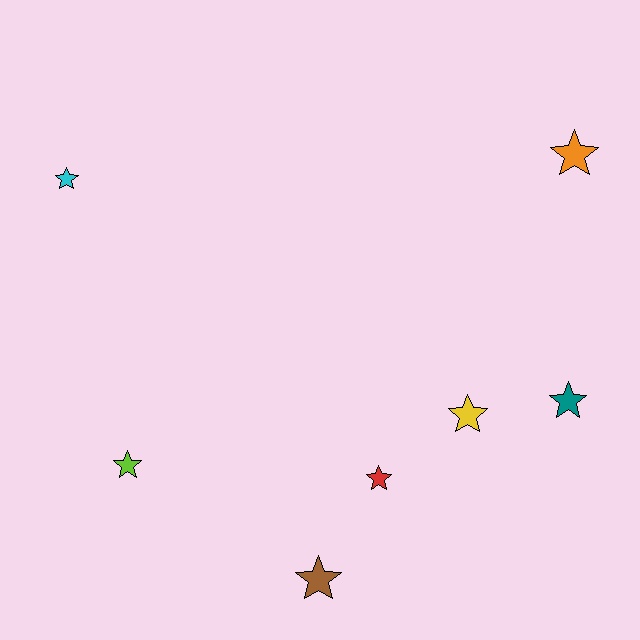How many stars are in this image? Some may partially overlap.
There are 7 stars.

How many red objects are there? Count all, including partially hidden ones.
There is 1 red object.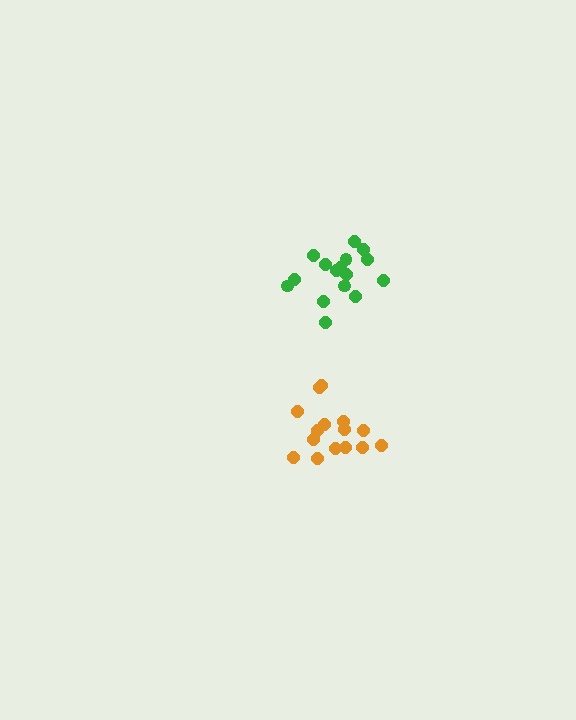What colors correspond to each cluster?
The clusters are colored: green, orange.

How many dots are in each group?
Group 1: 16 dots, Group 2: 15 dots (31 total).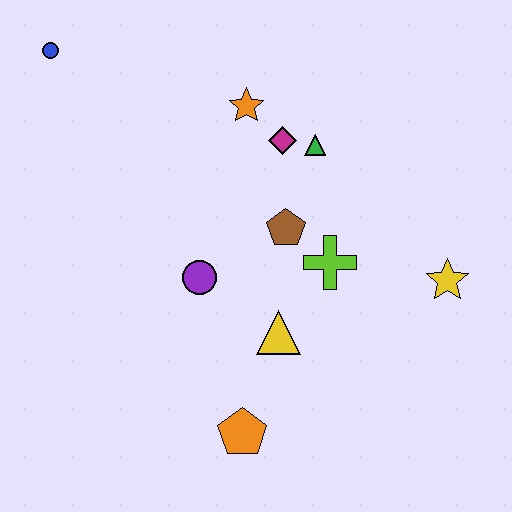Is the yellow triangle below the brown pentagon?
Yes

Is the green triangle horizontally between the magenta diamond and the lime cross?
Yes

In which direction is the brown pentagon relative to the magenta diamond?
The brown pentagon is below the magenta diamond.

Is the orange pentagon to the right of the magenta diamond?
No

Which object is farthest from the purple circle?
The blue circle is farthest from the purple circle.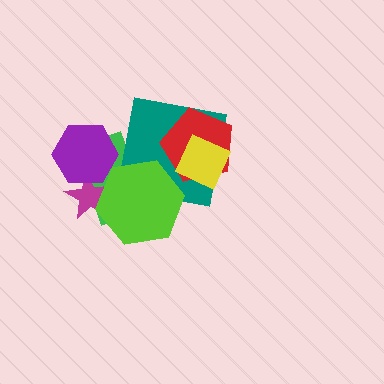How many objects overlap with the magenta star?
3 objects overlap with the magenta star.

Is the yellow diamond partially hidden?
No, no other shape covers it.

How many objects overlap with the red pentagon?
2 objects overlap with the red pentagon.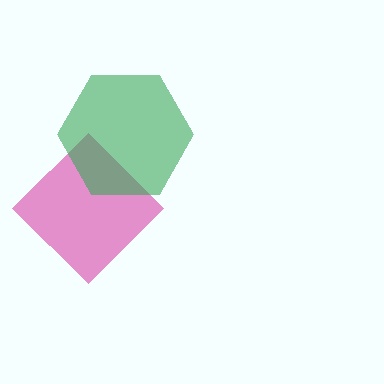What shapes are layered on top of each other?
The layered shapes are: a pink diamond, a green hexagon.